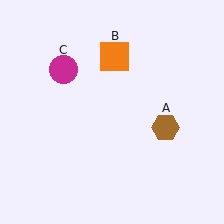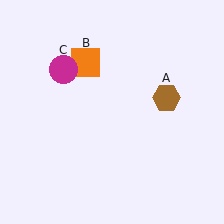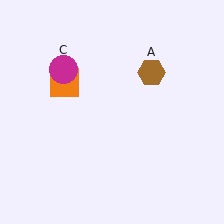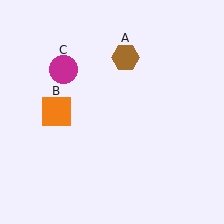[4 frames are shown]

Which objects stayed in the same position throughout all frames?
Magenta circle (object C) remained stationary.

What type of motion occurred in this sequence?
The brown hexagon (object A), orange square (object B) rotated counterclockwise around the center of the scene.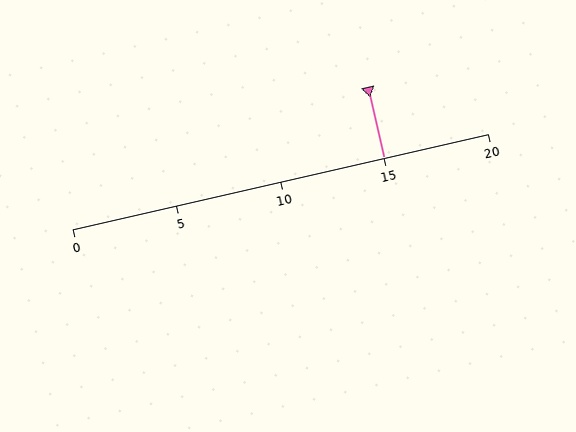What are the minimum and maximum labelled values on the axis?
The axis runs from 0 to 20.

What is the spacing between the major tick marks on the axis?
The major ticks are spaced 5 apart.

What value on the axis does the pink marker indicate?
The marker indicates approximately 15.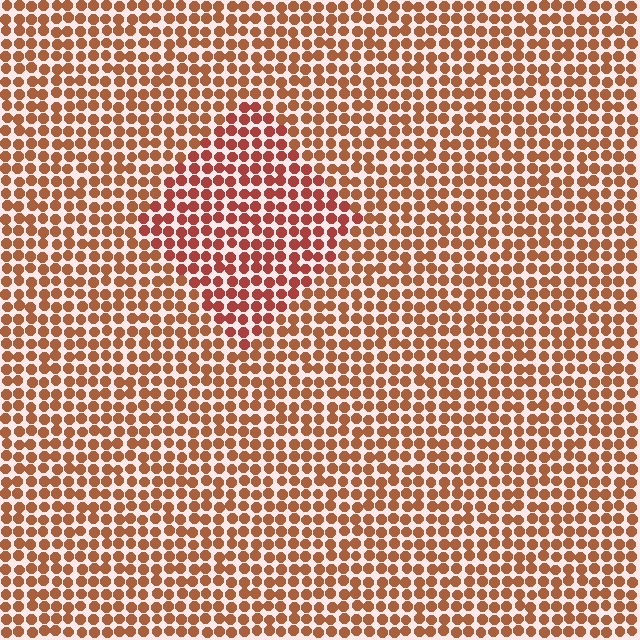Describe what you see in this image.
The image is filled with small brown elements in a uniform arrangement. A diamond-shaped region is visible where the elements are tinted to a slightly different hue, forming a subtle color boundary.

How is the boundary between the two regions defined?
The boundary is defined purely by a slight shift in hue (about 18 degrees). Spacing, size, and orientation are identical on both sides.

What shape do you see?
I see a diamond.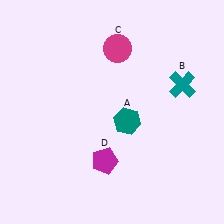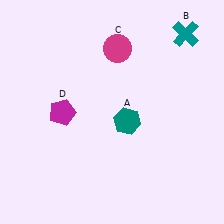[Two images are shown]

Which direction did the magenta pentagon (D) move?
The magenta pentagon (D) moved up.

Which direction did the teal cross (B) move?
The teal cross (B) moved up.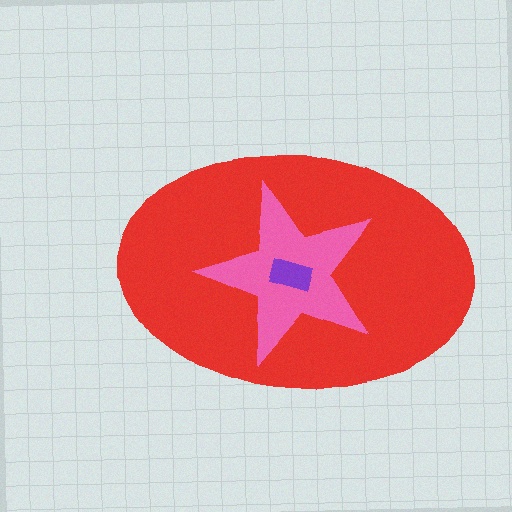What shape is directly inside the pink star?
The purple rectangle.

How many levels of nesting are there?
3.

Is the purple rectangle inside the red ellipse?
Yes.